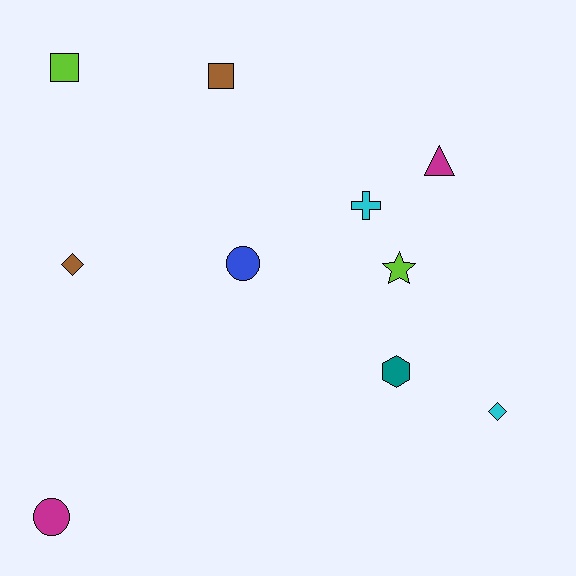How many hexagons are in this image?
There is 1 hexagon.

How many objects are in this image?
There are 10 objects.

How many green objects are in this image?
There are no green objects.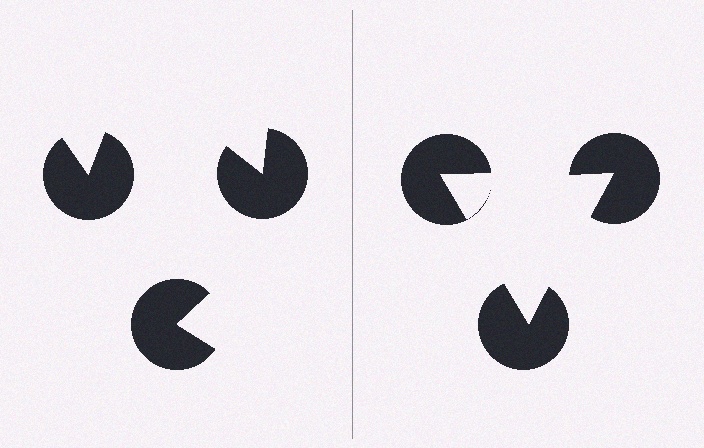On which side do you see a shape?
An illusory triangle appears on the right side. On the left side the wedge cuts are rotated, so no coherent shape forms.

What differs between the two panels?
The pac-man discs are positioned identically on both sides; only the wedge orientations differ. On the right they align to a triangle; on the left they are misaligned.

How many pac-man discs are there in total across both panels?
6 — 3 on each side.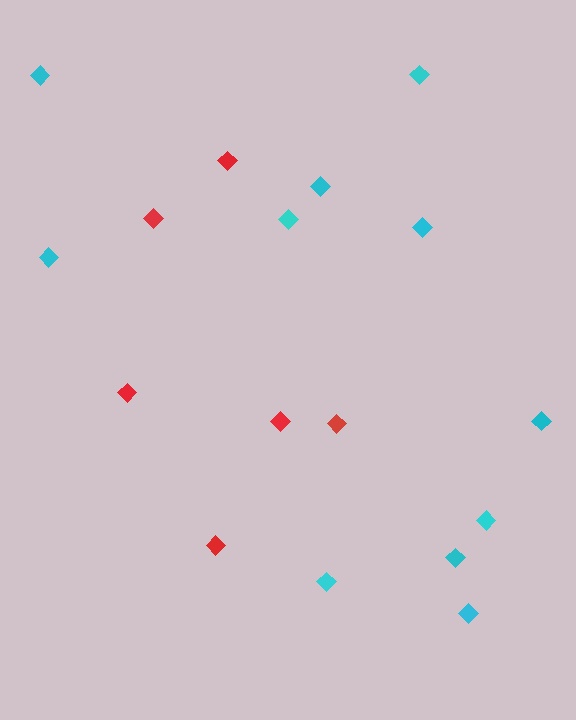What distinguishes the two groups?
There are 2 groups: one group of red diamonds (6) and one group of cyan diamonds (11).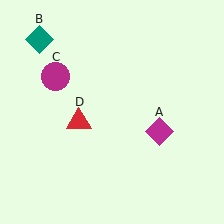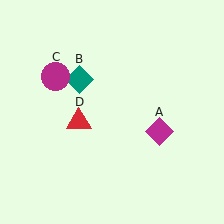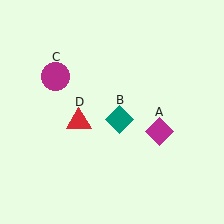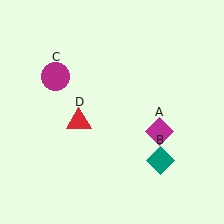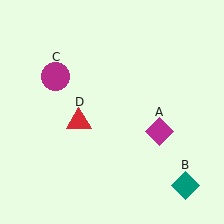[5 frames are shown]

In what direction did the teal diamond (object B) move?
The teal diamond (object B) moved down and to the right.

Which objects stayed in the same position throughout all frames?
Magenta diamond (object A) and magenta circle (object C) and red triangle (object D) remained stationary.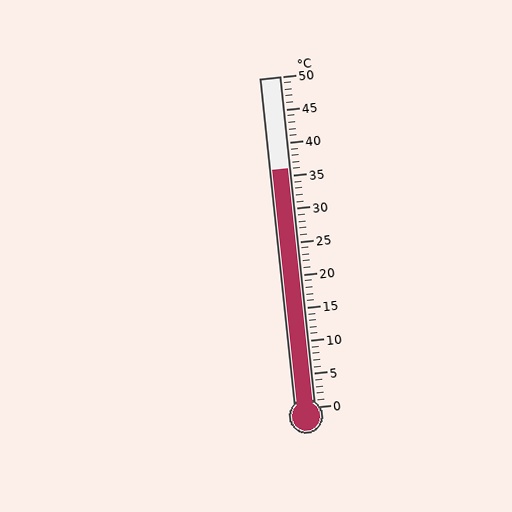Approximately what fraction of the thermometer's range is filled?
The thermometer is filled to approximately 70% of its range.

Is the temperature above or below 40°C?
The temperature is below 40°C.